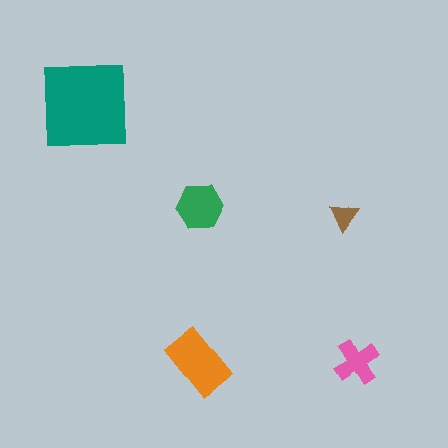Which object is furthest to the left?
The teal square is leftmost.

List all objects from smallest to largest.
The brown triangle, the pink cross, the green hexagon, the orange rectangle, the teal square.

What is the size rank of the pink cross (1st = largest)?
4th.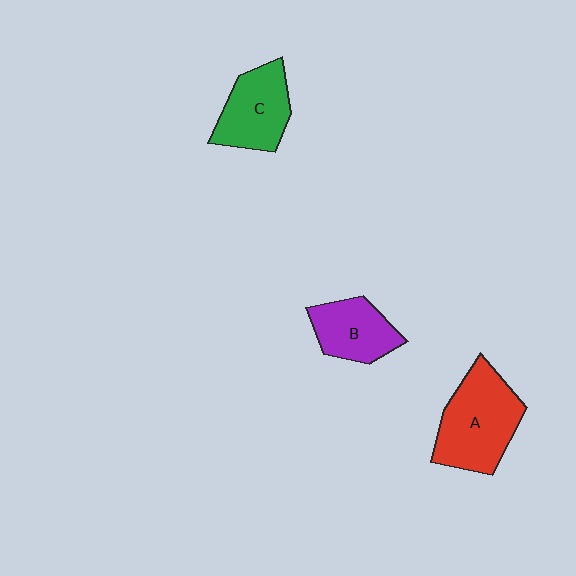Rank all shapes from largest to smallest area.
From largest to smallest: A (red), C (green), B (purple).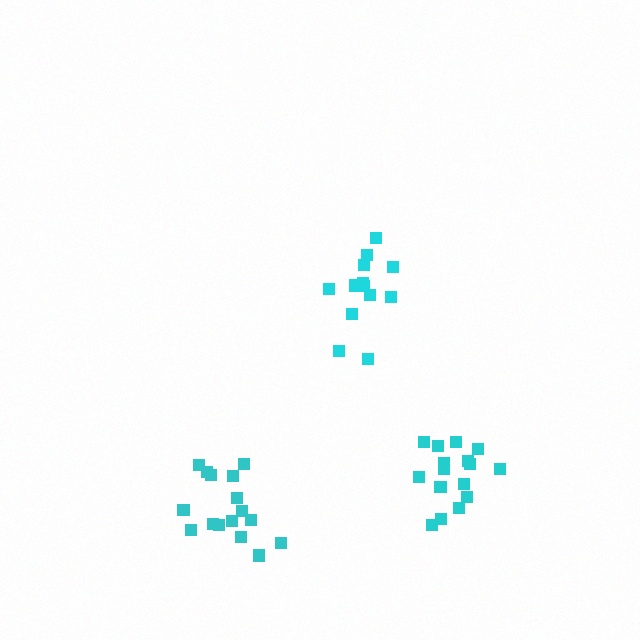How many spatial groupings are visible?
There are 3 spatial groupings.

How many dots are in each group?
Group 1: 16 dots, Group 2: 16 dots, Group 3: 13 dots (45 total).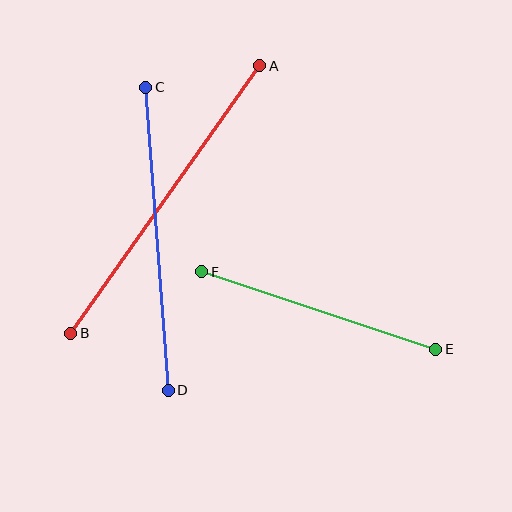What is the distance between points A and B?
The distance is approximately 327 pixels.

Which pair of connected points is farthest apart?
Points A and B are farthest apart.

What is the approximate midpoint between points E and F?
The midpoint is at approximately (319, 311) pixels.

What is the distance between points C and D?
The distance is approximately 304 pixels.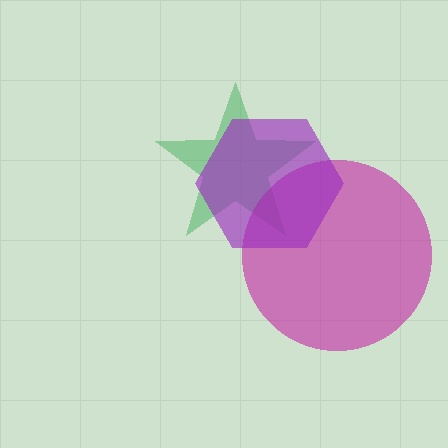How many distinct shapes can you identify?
There are 3 distinct shapes: a green star, a magenta circle, a purple hexagon.